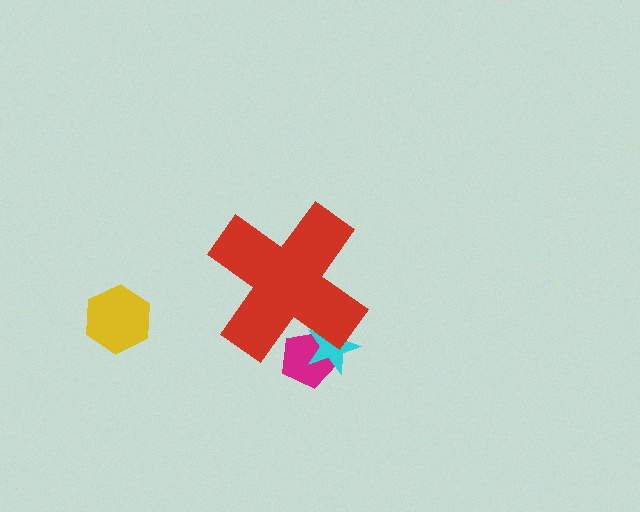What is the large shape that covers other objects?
A red cross.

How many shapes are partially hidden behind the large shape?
2 shapes are partially hidden.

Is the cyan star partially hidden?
Yes, the cyan star is partially hidden behind the red cross.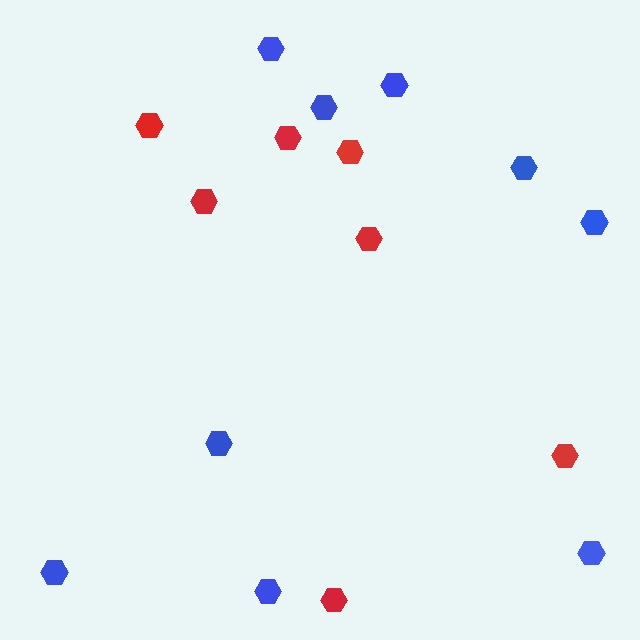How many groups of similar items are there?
There are 2 groups: one group of blue hexagons (9) and one group of red hexagons (7).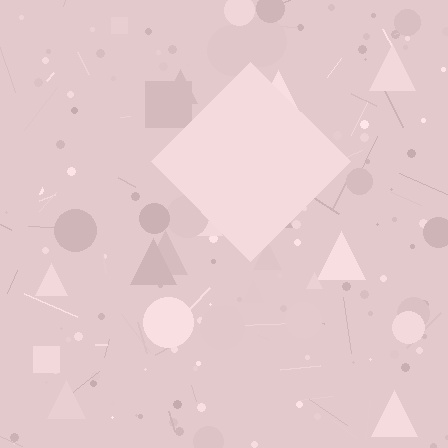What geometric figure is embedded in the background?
A diamond is embedded in the background.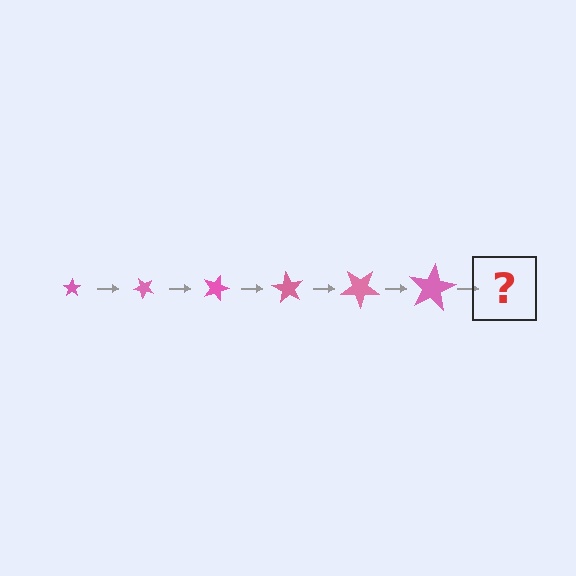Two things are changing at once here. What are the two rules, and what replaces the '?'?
The two rules are that the star grows larger each step and it rotates 45 degrees each step. The '?' should be a star, larger than the previous one and rotated 270 degrees from the start.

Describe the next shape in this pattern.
It should be a star, larger than the previous one and rotated 270 degrees from the start.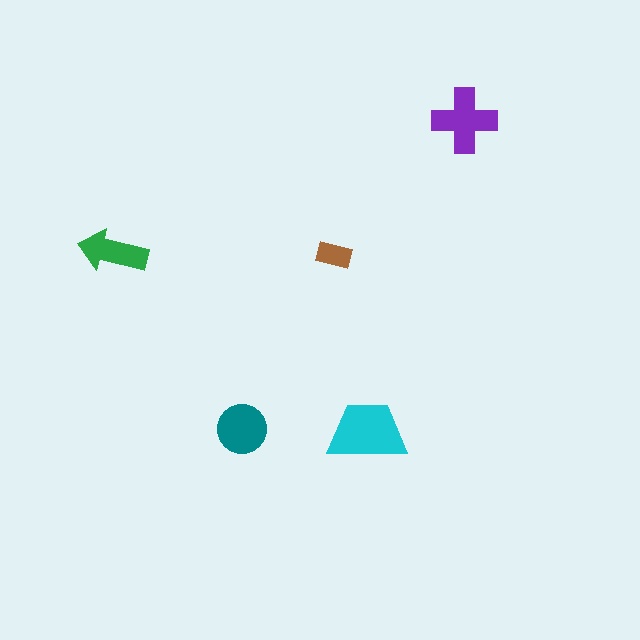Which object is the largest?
The cyan trapezoid.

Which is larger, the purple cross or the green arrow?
The purple cross.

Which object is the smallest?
The brown rectangle.